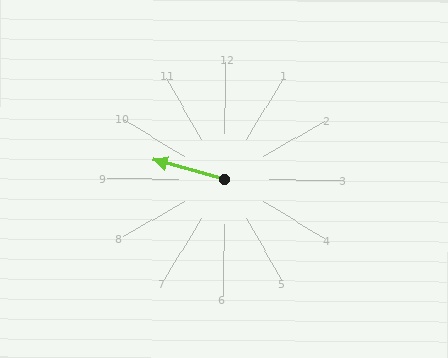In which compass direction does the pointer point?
West.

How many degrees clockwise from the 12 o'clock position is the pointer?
Approximately 285 degrees.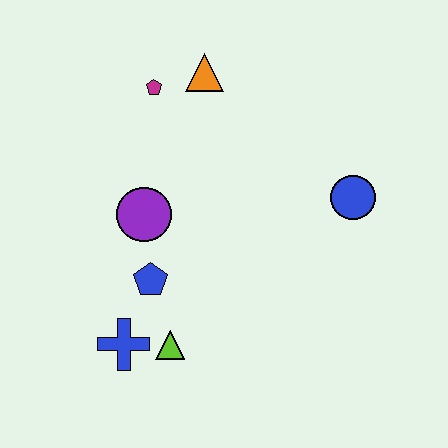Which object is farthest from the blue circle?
The blue cross is farthest from the blue circle.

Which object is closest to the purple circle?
The blue pentagon is closest to the purple circle.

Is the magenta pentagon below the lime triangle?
No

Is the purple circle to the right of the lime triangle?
No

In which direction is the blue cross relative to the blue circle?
The blue cross is to the left of the blue circle.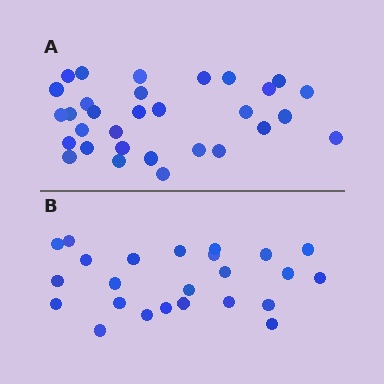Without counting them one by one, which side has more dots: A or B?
Region A (the top region) has more dots.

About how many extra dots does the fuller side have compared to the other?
Region A has roughly 8 or so more dots than region B.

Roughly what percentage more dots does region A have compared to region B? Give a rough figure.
About 30% more.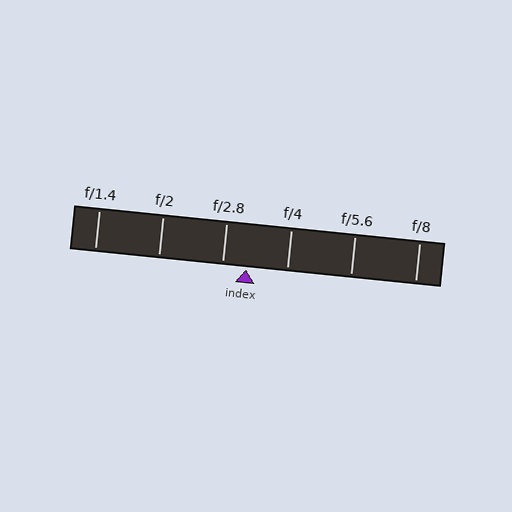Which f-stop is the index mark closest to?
The index mark is closest to f/2.8.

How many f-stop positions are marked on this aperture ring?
There are 6 f-stop positions marked.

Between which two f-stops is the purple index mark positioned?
The index mark is between f/2.8 and f/4.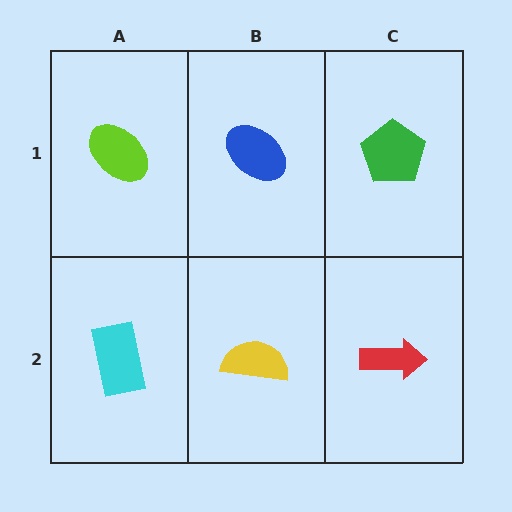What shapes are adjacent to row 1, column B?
A yellow semicircle (row 2, column B), a lime ellipse (row 1, column A), a green pentagon (row 1, column C).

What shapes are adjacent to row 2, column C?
A green pentagon (row 1, column C), a yellow semicircle (row 2, column B).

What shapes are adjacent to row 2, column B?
A blue ellipse (row 1, column B), a cyan rectangle (row 2, column A), a red arrow (row 2, column C).